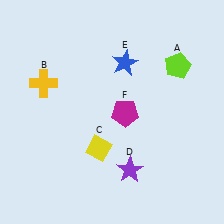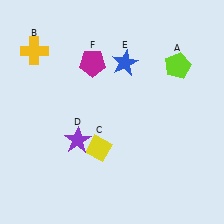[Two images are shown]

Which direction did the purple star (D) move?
The purple star (D) moved left.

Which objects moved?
The objects that moved are: the yellow cross (B), the purple star (D), the magenta pentagon (F).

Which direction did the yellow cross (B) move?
The yellow cross (B) moved up.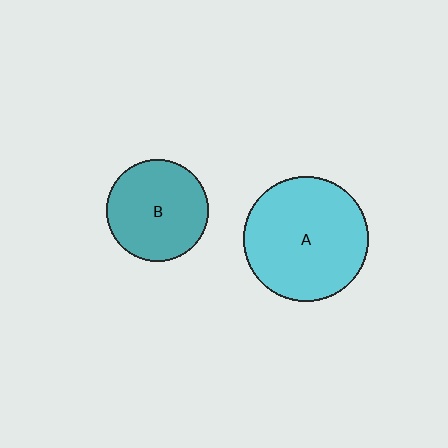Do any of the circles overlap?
No, none of the circles overlap.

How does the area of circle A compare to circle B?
Approximately 1.5 times.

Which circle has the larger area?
Circle A (cyan).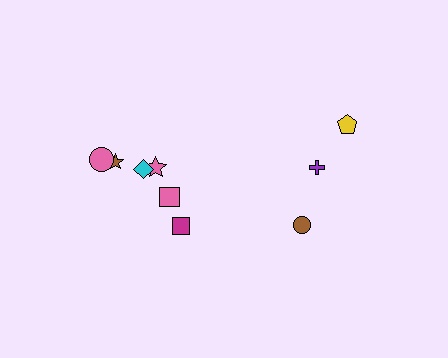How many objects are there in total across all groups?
There are 9 objects.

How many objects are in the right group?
There are 3 objects.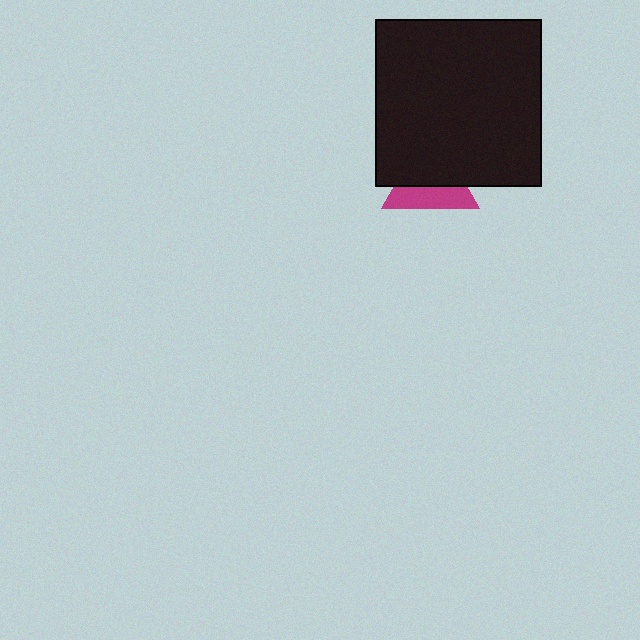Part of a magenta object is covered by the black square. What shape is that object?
It is a triangle.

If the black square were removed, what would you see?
You would see the complete magenta triangle.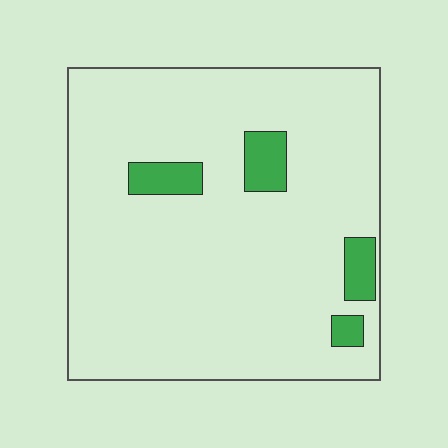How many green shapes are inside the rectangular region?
4.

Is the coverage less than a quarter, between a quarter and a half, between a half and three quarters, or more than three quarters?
Less than a quarter.